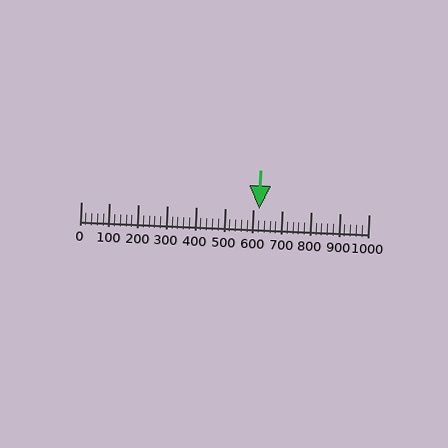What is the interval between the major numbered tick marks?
The major tick marks are spaced 100 units apart.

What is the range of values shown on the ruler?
The ruler shows values from 0 to 1000.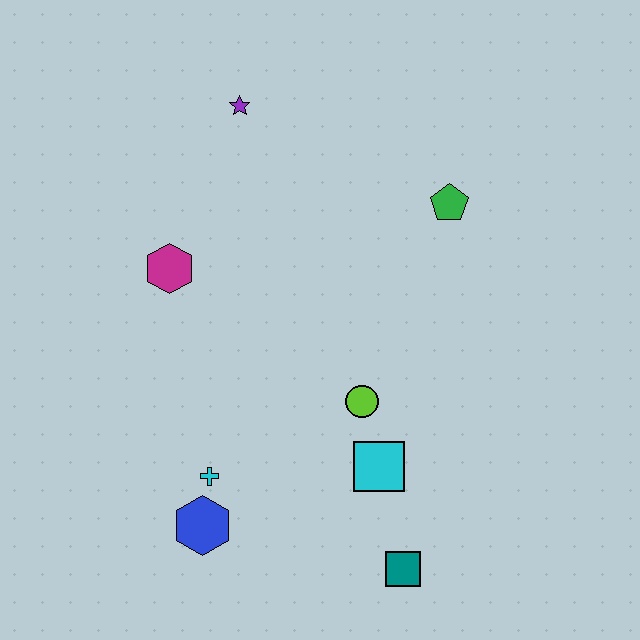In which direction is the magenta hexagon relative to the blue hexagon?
The magenta hexagon is above the blue hexagon.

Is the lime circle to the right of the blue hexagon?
Yes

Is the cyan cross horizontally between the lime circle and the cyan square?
No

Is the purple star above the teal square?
Yes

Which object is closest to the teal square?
The cyan square is closest to the teal square.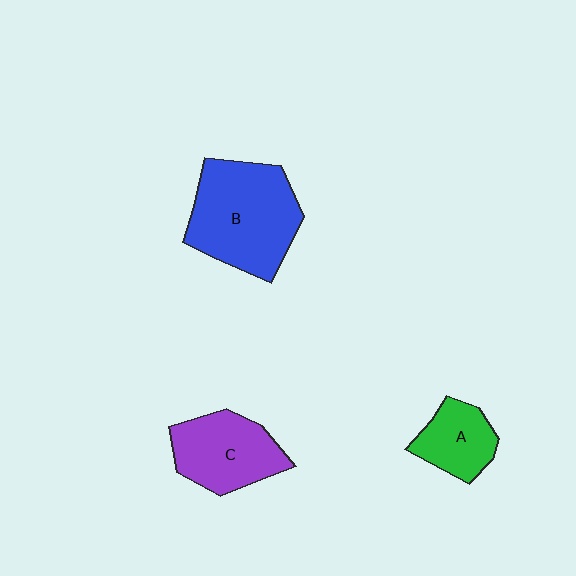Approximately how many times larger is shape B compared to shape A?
Approximately 2.1 times.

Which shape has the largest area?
Shape B (blue).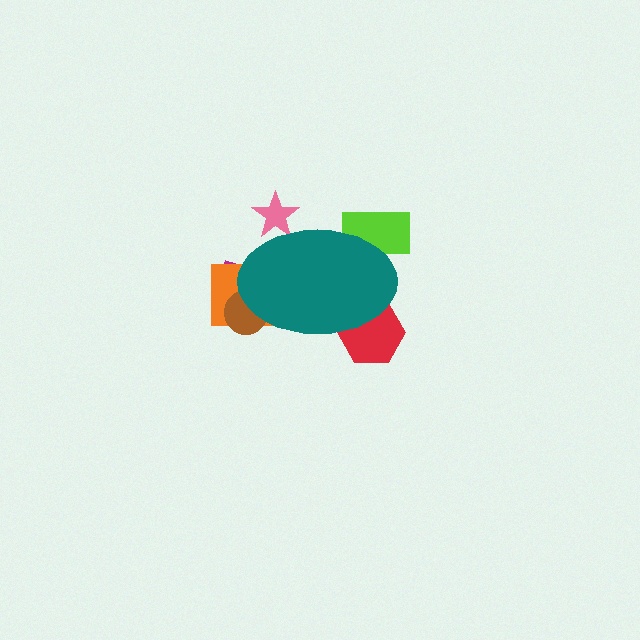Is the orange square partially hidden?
Yes, the orange square is partially hidden behind the teal ellipse.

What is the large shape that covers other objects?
A teal ellipse.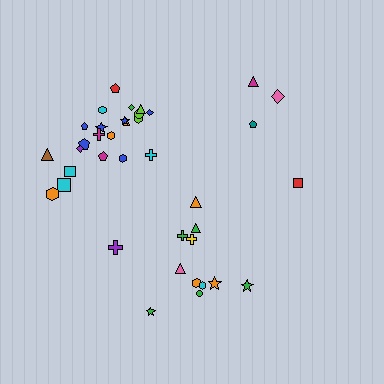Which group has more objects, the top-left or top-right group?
The top-left group.